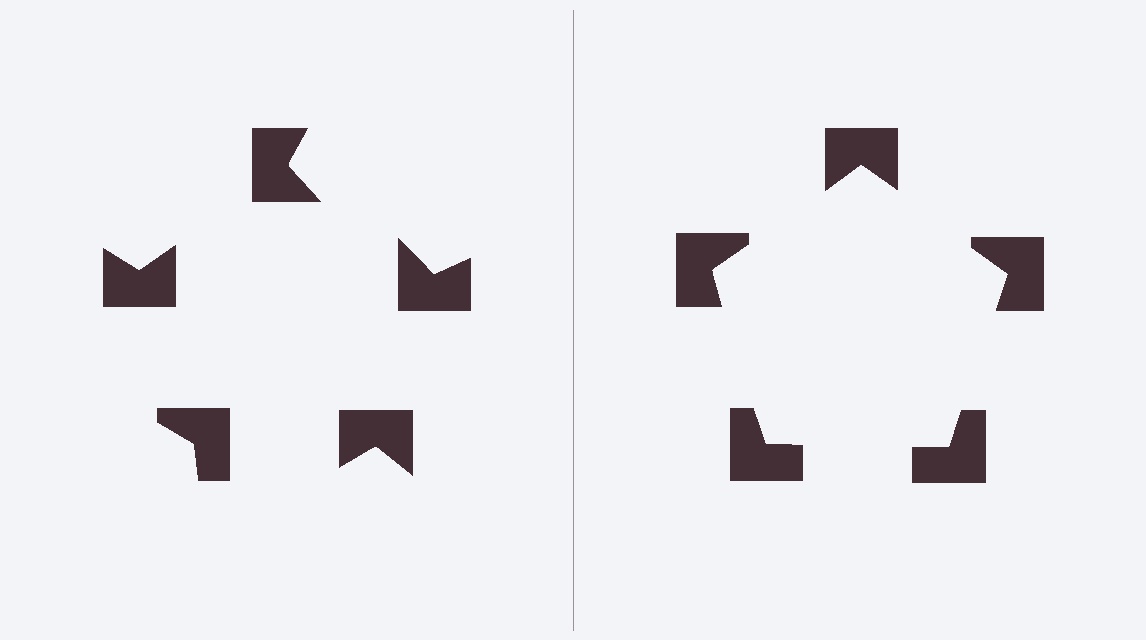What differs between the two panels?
The notched squares are positioned identically on both sides; only the wedge orientations differ. On the right they align to a pentagon; on the left they are misaligned.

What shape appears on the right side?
An illusory pentagon.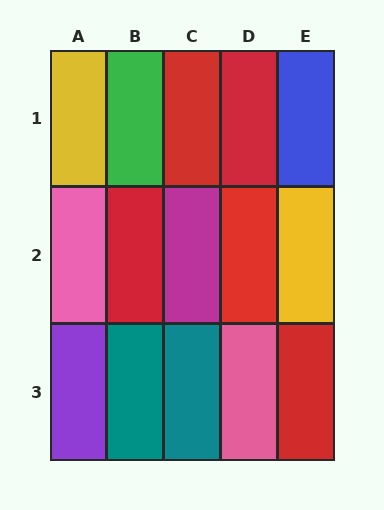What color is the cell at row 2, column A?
Pink.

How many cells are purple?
1 cell is purple.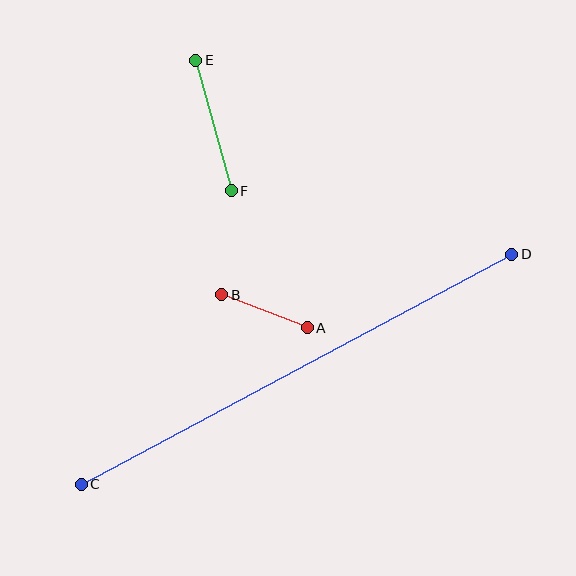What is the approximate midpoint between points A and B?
The midpoint is at approximately (265, 311) pixels.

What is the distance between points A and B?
The distance is approximately 92 pixels.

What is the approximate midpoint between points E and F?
The midpoint is at approximately (214, 125) pixels.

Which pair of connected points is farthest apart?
Points C and D are farthest apart.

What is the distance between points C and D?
The distance is approximately 488 pixels.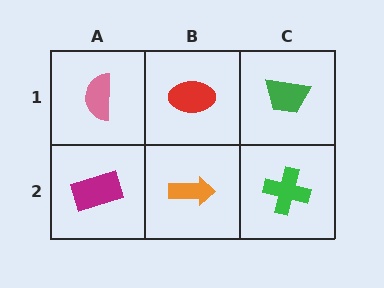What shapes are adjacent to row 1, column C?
A green cross (row 2, column C), a red ellipse (row 1, column B).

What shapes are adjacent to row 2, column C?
A green trapezoid (row 1, column C), an orange arrow (row 2, column B).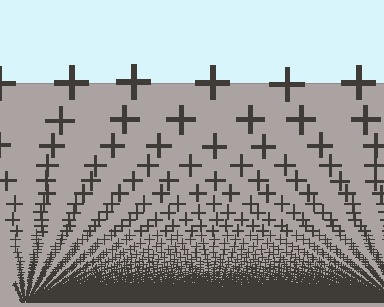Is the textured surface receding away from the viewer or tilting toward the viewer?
The surface appears to tilt toward the viewer. Texture elements get larger and sparser toward the top.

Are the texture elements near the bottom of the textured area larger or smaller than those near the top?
Smaller. The gradient is inverted — elements near the bottom are smaller and denser.